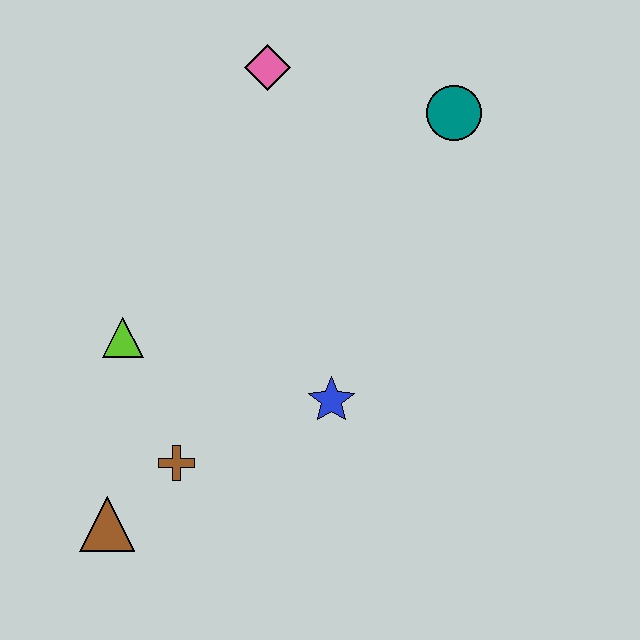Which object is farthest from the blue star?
The pink diamond is farthest from the blue star.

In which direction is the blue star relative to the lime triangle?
The blue star is to the right of the lime triangle.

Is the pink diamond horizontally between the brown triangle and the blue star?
Yes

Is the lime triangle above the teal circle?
No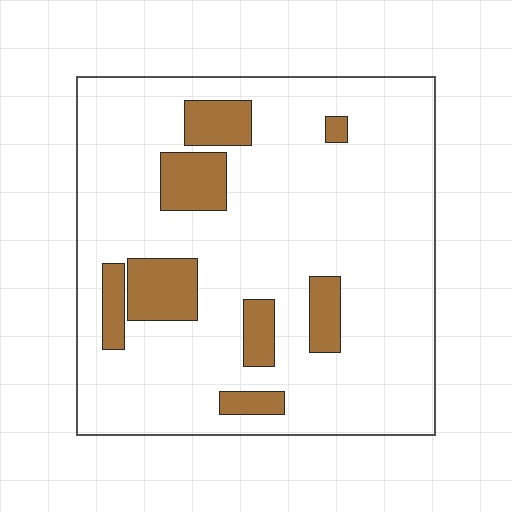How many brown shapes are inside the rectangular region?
8.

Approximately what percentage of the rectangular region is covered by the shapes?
Approximately 15%.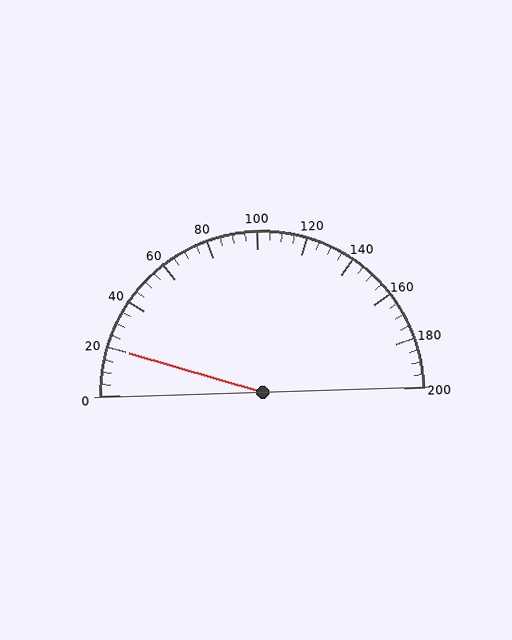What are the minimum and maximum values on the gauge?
The gauge ranges from 0 to 200.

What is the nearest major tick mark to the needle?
The nearest major tick mark is 20.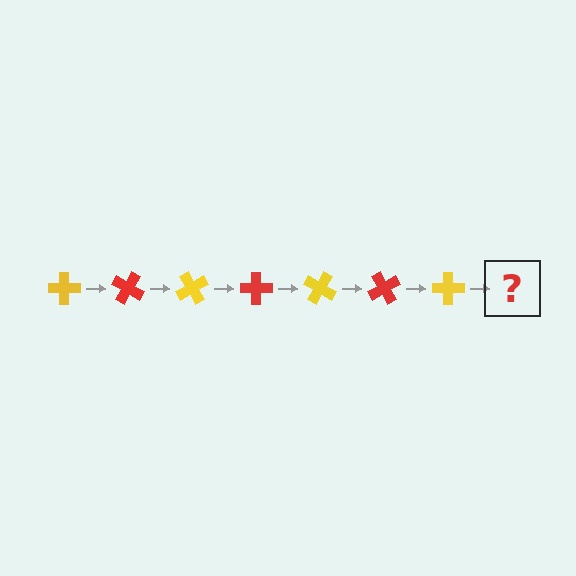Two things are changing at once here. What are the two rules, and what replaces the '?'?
The two rules are that it rotates 30 degrees each step and the color cycles through yellow and red. The '?' should be a red cross, rotated 210 degrees from the start.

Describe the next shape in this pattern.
It should be a red cross, rotated 210 degrees from the start.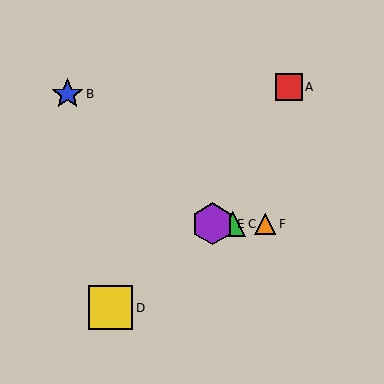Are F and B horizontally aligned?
No, F is at y≈224 and B is at y≈94.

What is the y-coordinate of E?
Object E is at y≈224.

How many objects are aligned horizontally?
3 objects (C, E, F) are aligned horizontally.